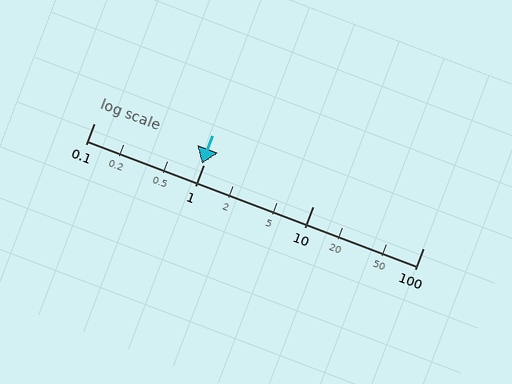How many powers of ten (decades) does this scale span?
The scale spans 3 decades, from 0.1 to 100.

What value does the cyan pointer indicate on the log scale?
The pointer indicates approximately 0.96.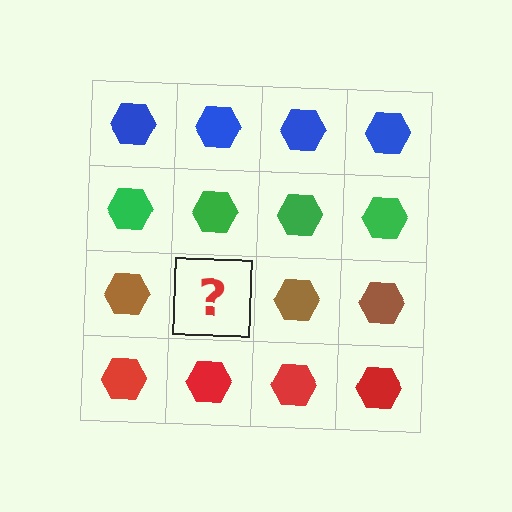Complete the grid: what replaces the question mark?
The question mark should be replaced with a brown hexagon.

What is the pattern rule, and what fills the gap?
The rule is that each row has a consistent color. The gap should be filled with a brown hexagon.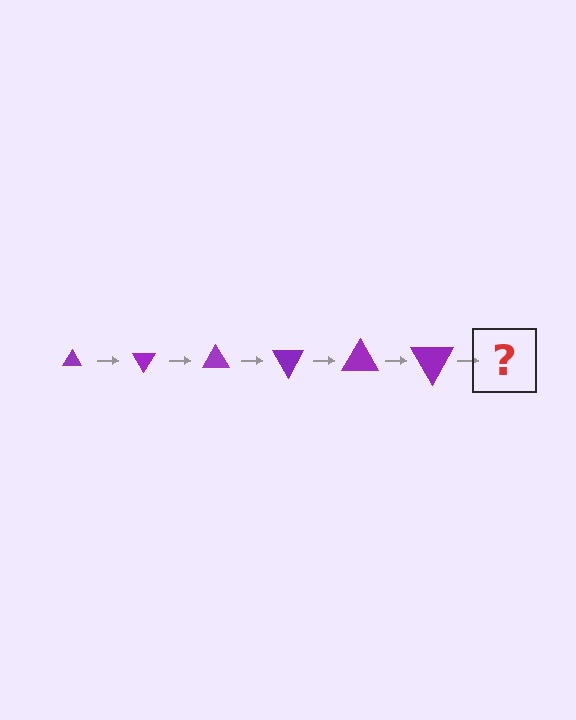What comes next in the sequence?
The next element should be a triangle, larger than the previous one and rotated 360 degrees from the start.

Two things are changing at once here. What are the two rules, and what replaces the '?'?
The two rules are that the triangle grows larger each step and it rotates 60 degrees each step. The '?' should be a triangle, larger than the previous one and rotated 360 degrees from the start.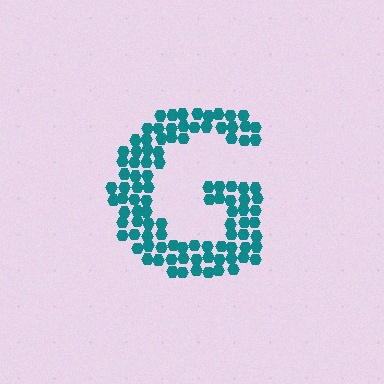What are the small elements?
The small elements are hexagons.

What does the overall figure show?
The overall figure shows the letter G.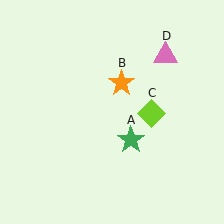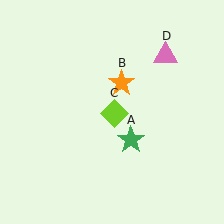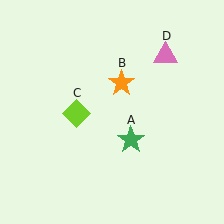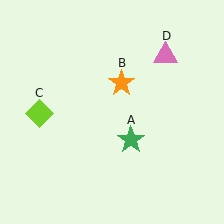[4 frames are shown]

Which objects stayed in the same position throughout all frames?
Green star (object A) and orange star (object B) and pink triangle (object D) remained stationary.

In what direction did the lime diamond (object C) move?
The lime diamond (object C) moved left.